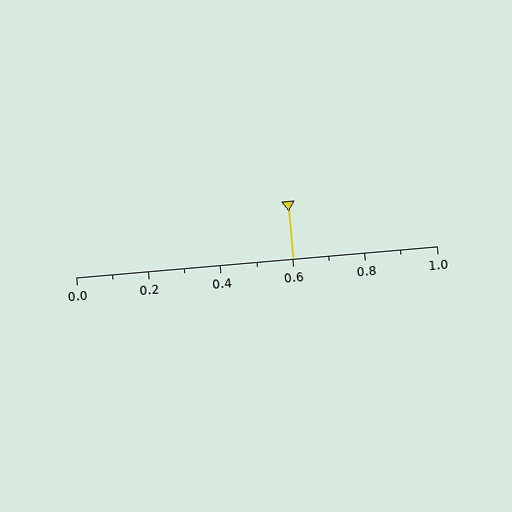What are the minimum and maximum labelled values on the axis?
The axis runs from 0.0 to 1.0.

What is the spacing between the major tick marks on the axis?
The major ticks are spaced 0.2 apart.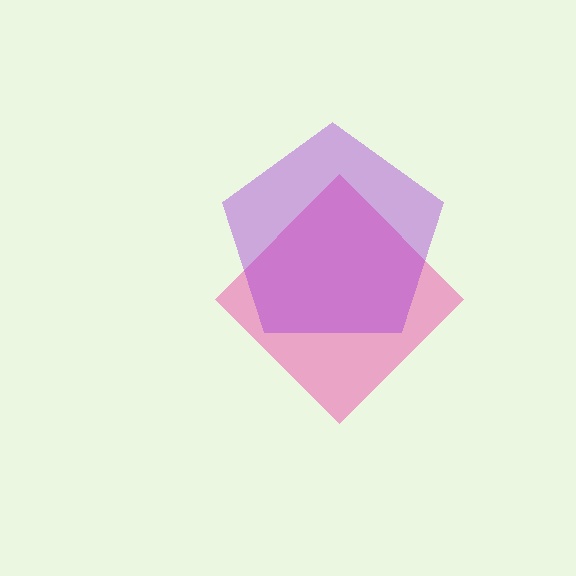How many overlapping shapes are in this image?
There are 2 overlapping shapes in the image.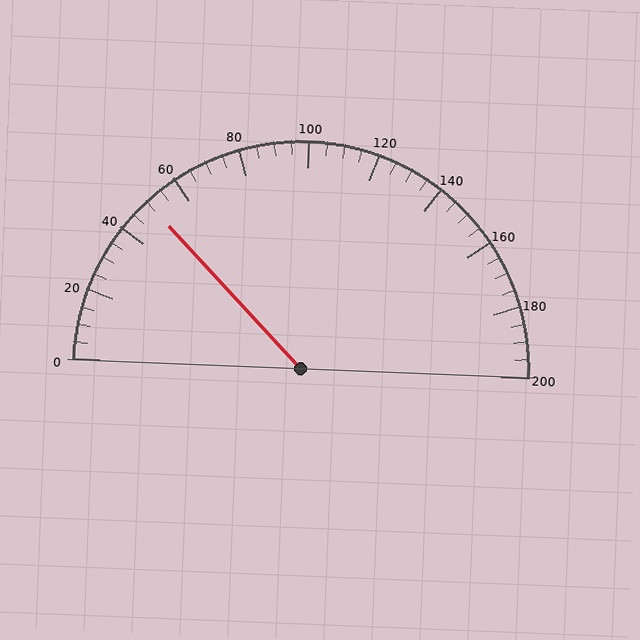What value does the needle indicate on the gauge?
The needle indicates approximately 50.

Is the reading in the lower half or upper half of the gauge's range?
The reading is in the lower half of the range (0 to 200).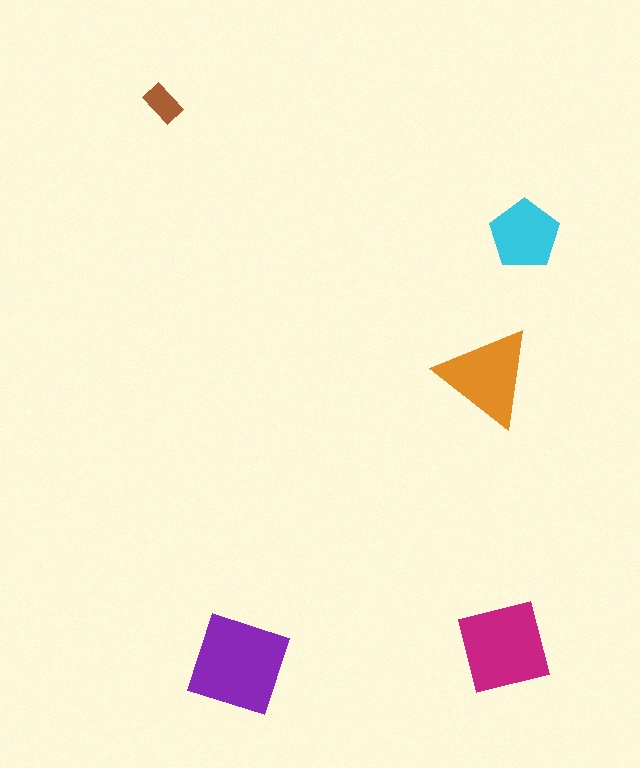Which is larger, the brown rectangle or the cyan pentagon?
The cyan pentagon.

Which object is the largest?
The purple diamond.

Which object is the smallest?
The brown rectangle.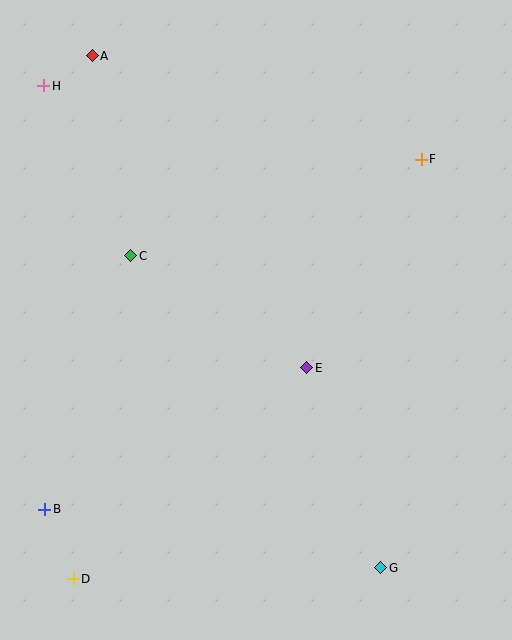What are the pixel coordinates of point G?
Point G is at (381, 568).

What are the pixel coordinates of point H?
Point H is at (44, 86).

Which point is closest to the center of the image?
Point E at (307, 368) is closest to the center.